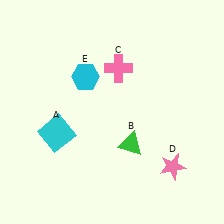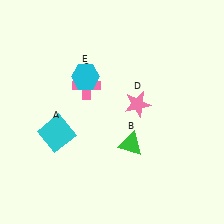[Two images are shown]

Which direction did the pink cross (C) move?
The pink cross (C) moved left.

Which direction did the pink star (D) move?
The pink star (D) moved up.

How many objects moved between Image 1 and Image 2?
2 objects moved between the two images.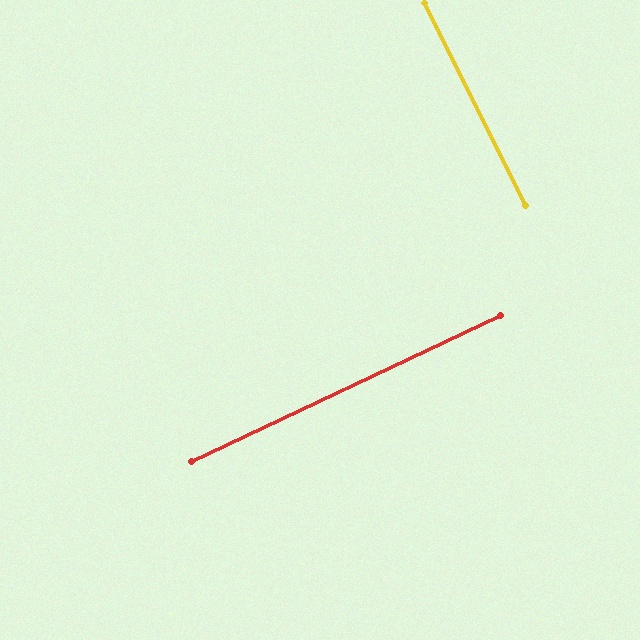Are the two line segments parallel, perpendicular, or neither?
Perpendicular — they meet at approximately 89°.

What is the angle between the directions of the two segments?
Approximately 89 degrees.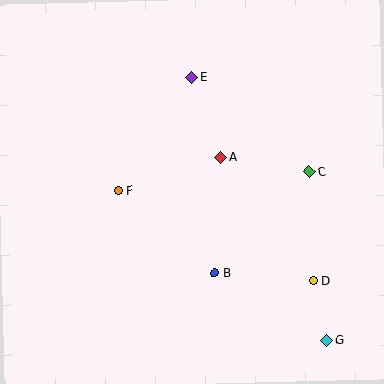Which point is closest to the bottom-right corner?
Point G is closest to the bottom-right corner.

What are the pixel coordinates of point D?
Point D is at (313, 281).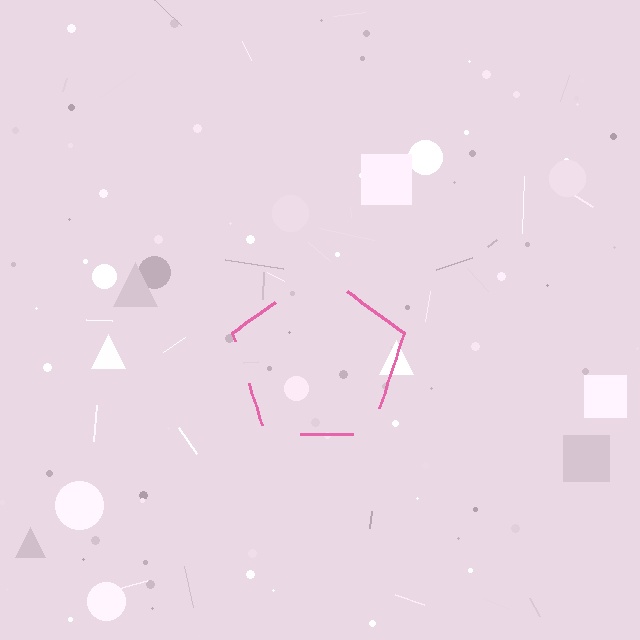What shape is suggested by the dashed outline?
The dashed outline suggests a pentagon.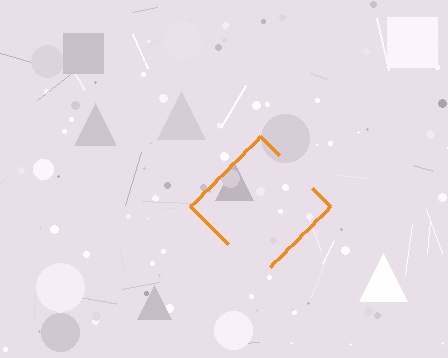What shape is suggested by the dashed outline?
The dashed outline suggests a diamond.